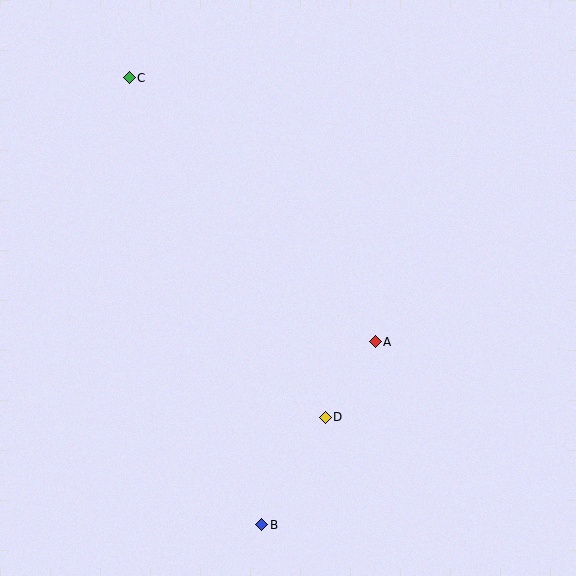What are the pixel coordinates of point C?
Point C is at (129, 78).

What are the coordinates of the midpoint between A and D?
The midpoint between A and D is at (350, 380).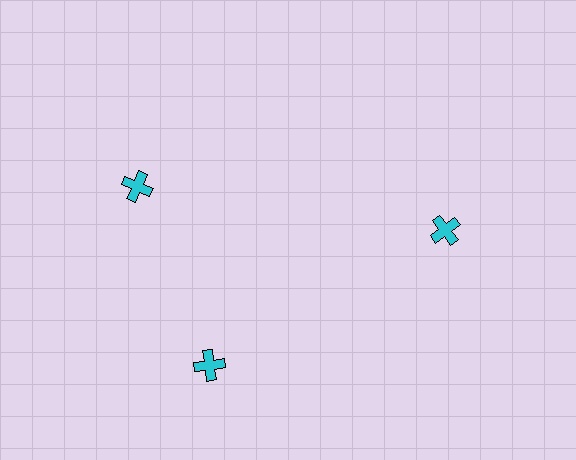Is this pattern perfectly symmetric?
No. The 3 cyan crosses are arranged in a ring, but one element near the 11 o'clock position is rotated out of alignment along the ring, breaking the 3-fold rotational symmetry.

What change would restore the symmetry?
The symmetry would be restored by rotating it back into even spacing with its neighbors so that all 3 crosses sit at equal angles and equal distance from the center.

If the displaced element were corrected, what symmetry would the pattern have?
It would have 3-fold rotational symmetry — the pattern would map onto itself every 120 degrees.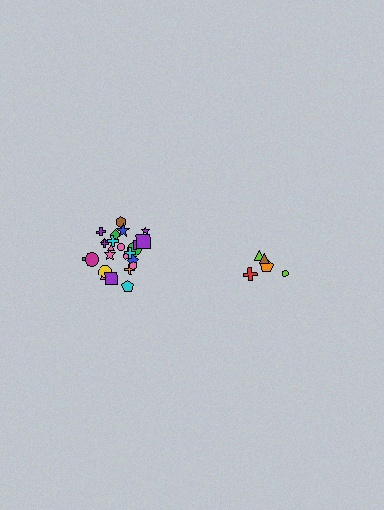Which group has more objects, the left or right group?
The left group.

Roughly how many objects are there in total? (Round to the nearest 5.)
Roughly 30 objects in total.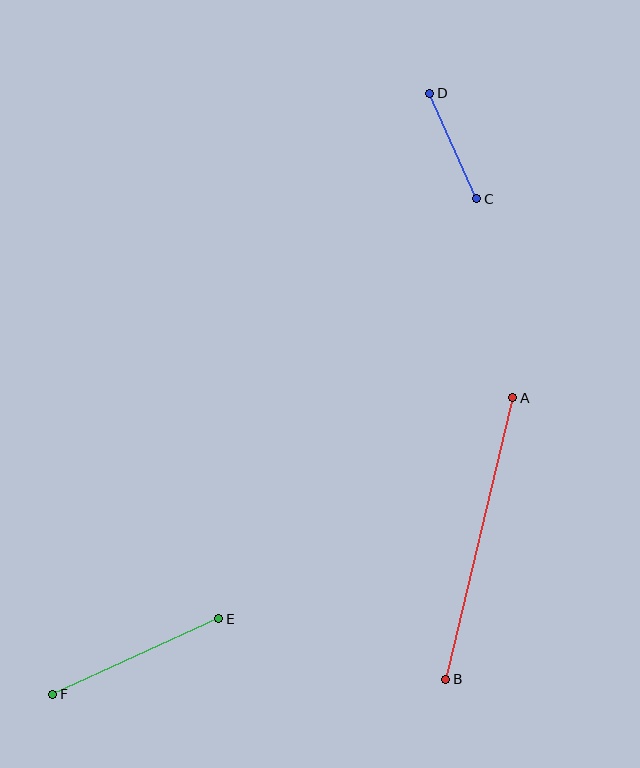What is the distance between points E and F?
The distance is approximately 183 pixels.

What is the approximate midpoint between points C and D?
The midpoint is at approximately (453, 146) pixels.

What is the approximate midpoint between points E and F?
The midpoint is at approximately (136, 657) pixels.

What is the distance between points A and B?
The distance is approximately 289 pixels.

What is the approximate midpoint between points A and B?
The midpoint is at approximately (479, 539) pixels.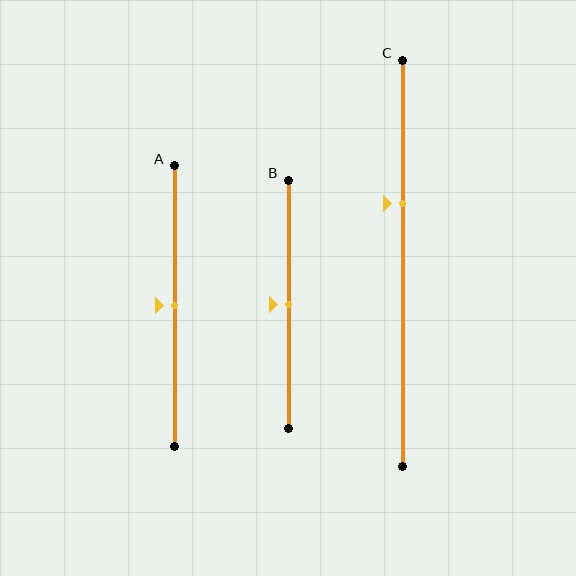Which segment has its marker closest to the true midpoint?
Segment A has its marker closest to the true midpoint.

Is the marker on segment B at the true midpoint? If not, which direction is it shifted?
Yes, the marker on segment B is at the true midpoint.